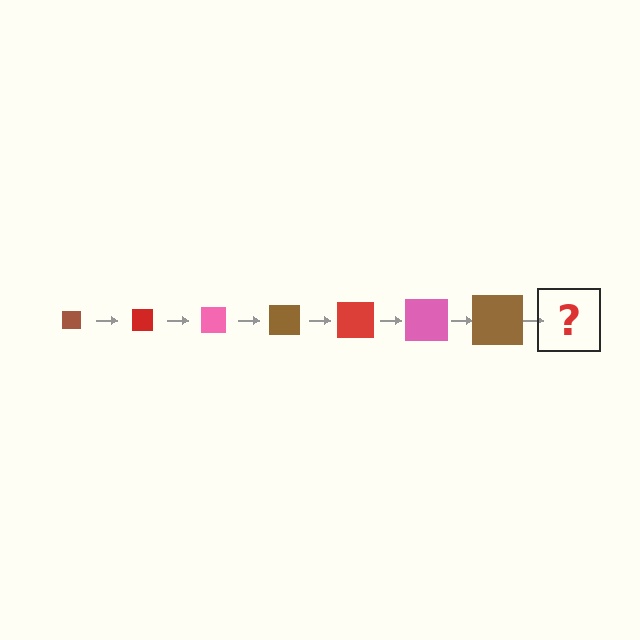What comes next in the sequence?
The next element should be a red square, larger than the previous one.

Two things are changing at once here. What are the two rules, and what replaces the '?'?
The two rules are that the square grows larger each step and the color cycles through brown, red, and pink. The '?' should be a red square, larger than the previous one.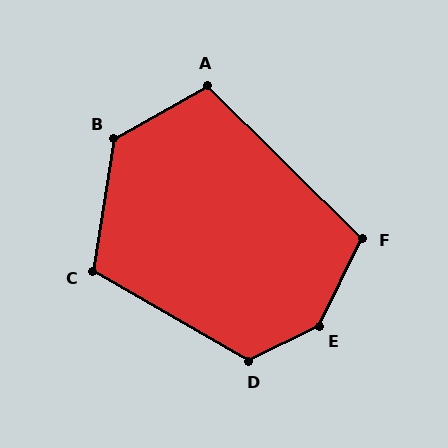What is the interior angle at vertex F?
Approximately 108 degrees (obtuse).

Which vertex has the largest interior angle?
E, at approximately 143 degrees.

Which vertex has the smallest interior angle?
A, at approximately 106 degrees.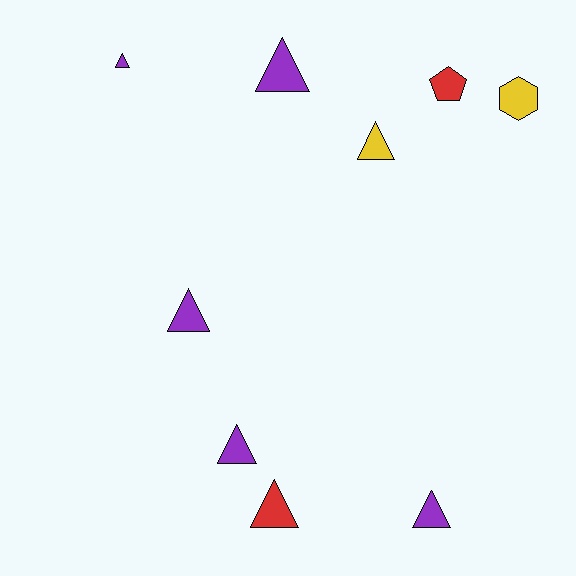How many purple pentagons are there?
There are no purple pentagons.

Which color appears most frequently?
Purple, with 5 objects.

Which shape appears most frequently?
Triangle, with 7 objects.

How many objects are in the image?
There are 9 objects.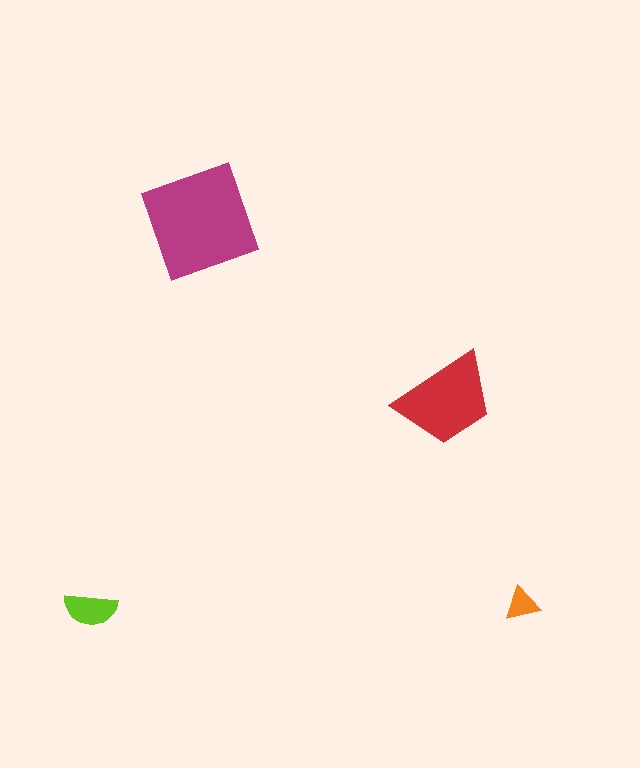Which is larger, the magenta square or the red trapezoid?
The magenta square.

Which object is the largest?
The magenta square.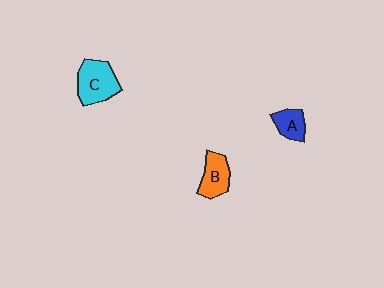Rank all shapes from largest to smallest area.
From largest to smallest: C (cyan), B (orange), A (blue).